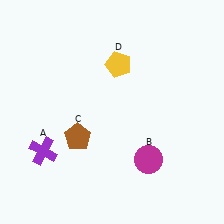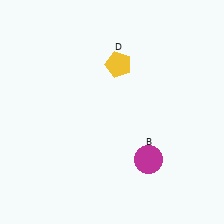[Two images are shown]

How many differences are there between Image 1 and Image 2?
There are 2 differences between the two images.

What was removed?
The brown pentagon (C), the purple cross (A) were removed in Image 2.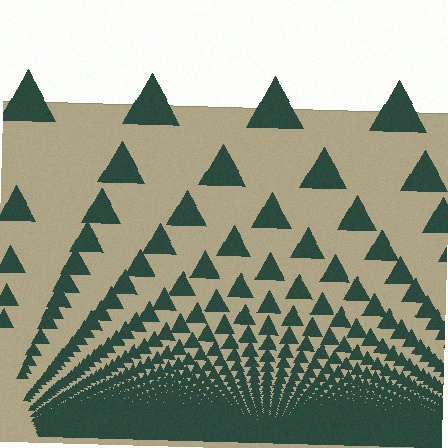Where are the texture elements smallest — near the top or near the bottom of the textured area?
Near the bottom.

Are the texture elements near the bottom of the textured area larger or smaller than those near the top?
Smaller. The gradient is inverted — elements near the bottom are smaller and denser.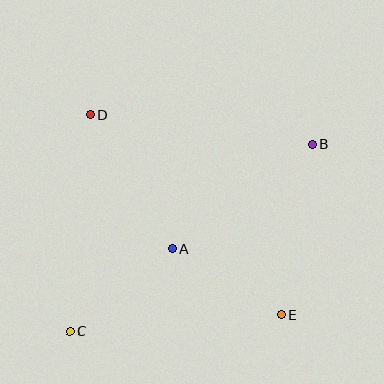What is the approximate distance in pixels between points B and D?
The distance between B and D is approximately 223 pixels.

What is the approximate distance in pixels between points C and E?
The distance between C and E is approximately 212 pixels.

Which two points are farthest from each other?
Points B and C are farthest from each other.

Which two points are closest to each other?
Points A and E are closest to each other.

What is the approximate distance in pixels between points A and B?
The distance between A and B is approximately 174 pixels.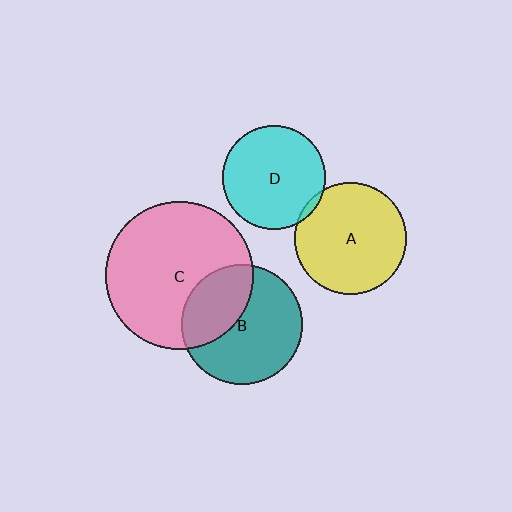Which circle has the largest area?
Circle C (pink).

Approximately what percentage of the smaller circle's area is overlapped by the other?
Approximately 35%.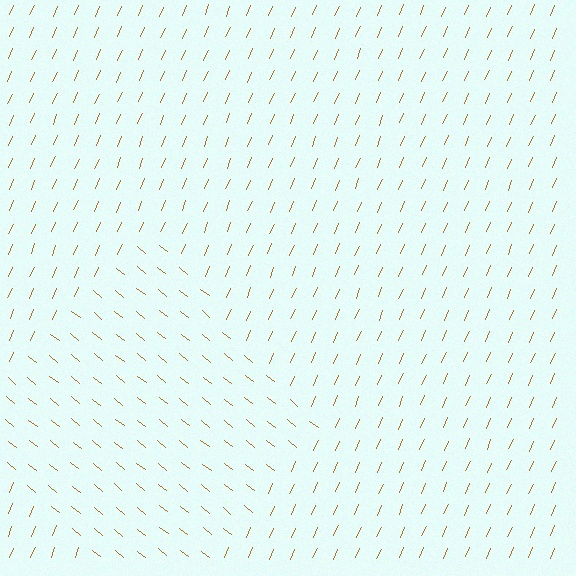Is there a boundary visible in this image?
Yes, there is a texture boundary formed by a change in line orientation.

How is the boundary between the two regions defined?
The boundary is defined purely by a change in line orientation (approximately 74 degrees difference). All lines are the same color and thickness.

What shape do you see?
I see a diamond.